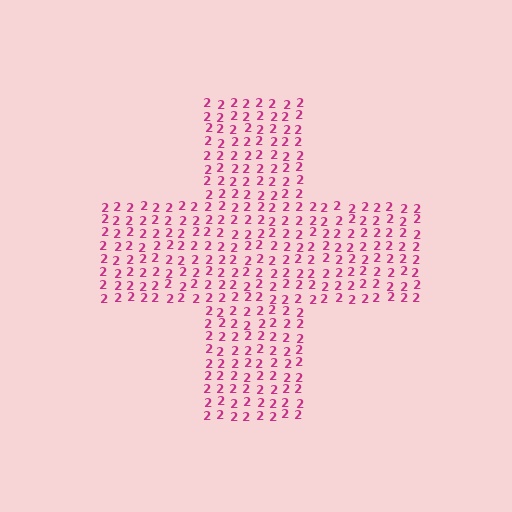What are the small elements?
The small elements are digit 2's.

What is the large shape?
The large shape is a cross.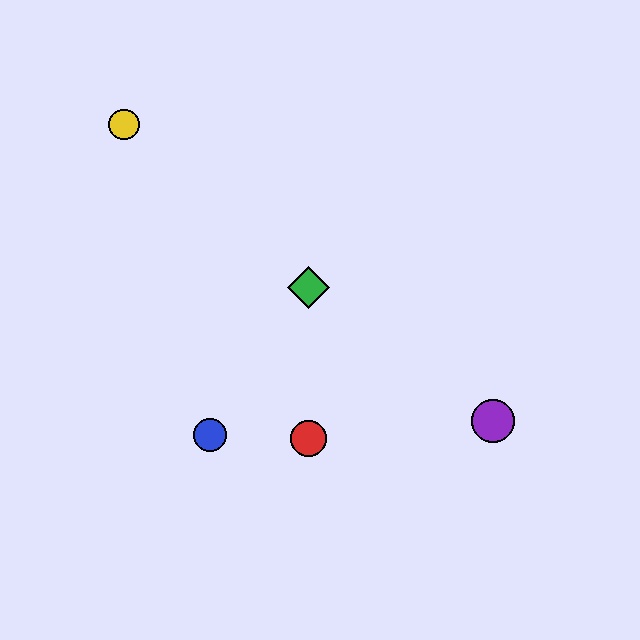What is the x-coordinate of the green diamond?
The green diamond is at x≈309.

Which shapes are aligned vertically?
The red circle, the green diamond are aligned vertically.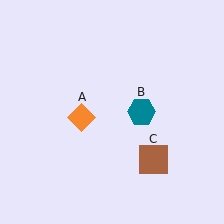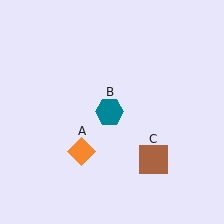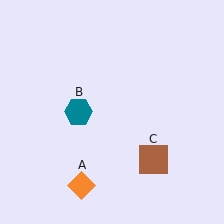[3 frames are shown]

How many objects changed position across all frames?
2 objects changed position: orange diamond (object A), teal hexagon (object B).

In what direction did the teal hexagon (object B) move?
The teal hexagon (object B) moved left.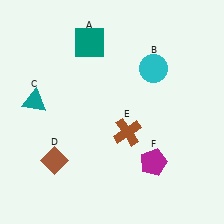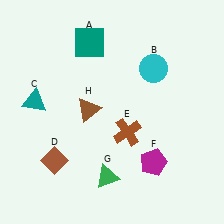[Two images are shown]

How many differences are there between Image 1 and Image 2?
There are 2 differences between the two images.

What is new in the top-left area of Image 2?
A brown triangle (H) was added in the top-left area of Image 2.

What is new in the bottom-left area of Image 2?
A green triangle (G) was added in the bottom-left area of Image 2.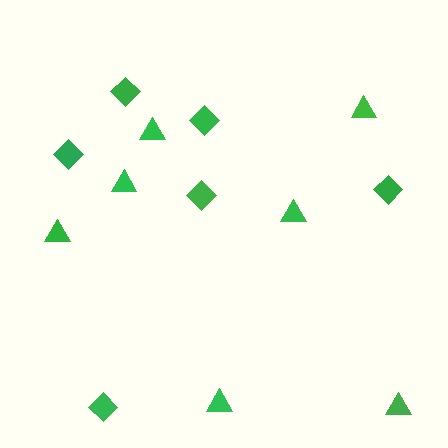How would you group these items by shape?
There are 2 groups: one group of diamonds (6) and one group of triangles (7).